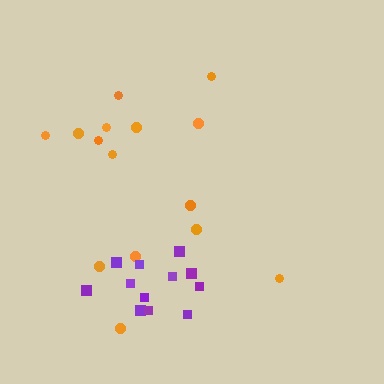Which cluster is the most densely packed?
Purple.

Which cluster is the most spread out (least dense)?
Orange.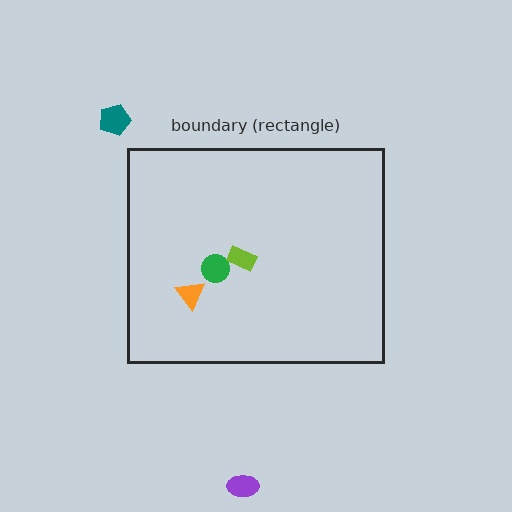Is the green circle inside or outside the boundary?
Inside.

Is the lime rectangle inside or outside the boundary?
Inside.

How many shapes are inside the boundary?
3 inside, 2 outside.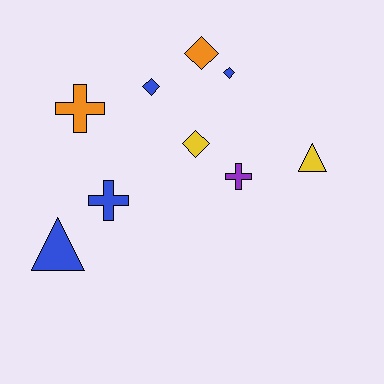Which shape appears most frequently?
Diamond, with 4 objects.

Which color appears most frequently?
Blue, with 4 objects.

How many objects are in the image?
There are 9 objects.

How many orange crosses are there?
There is 1 orange cross.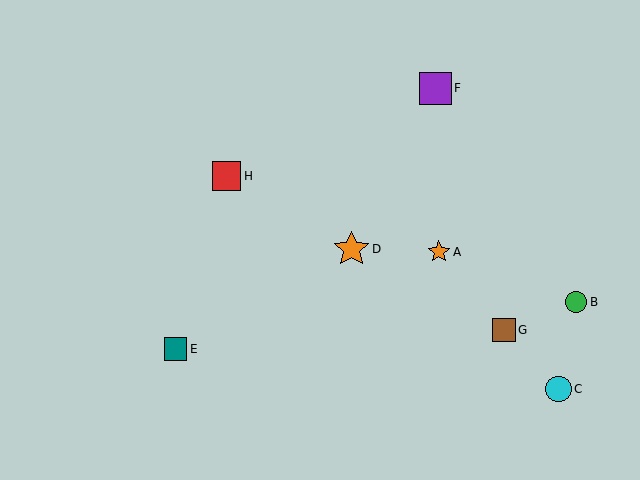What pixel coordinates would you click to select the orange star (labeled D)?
Click at (352, 249) to select the orange star D.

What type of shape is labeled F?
Shape F is a purple square.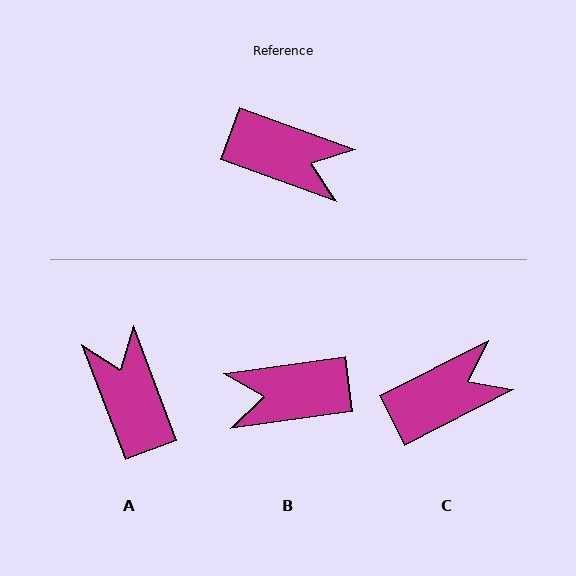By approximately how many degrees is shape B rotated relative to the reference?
Approximately 152 degrees clockwise.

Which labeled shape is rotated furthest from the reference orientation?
B, about 152 degrees away.